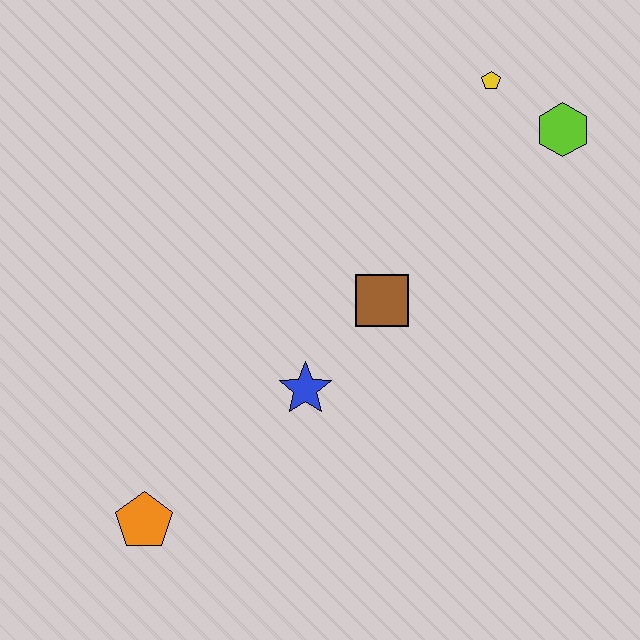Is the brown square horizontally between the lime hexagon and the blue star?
Yes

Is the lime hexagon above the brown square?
Yes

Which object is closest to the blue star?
The brown square is closest to the blue star.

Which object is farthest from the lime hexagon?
The orange pentagon is farthest from the lime hexagon.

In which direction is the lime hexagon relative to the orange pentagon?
The lime hexagon is to the right of the orange pentagon.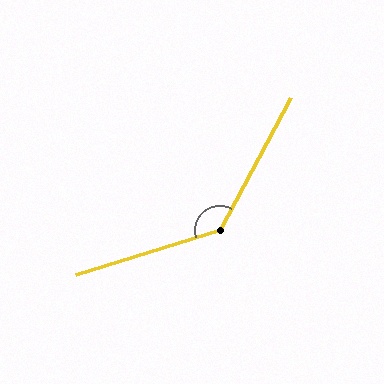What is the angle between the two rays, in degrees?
Approximately 136 degrees.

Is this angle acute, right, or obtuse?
It is obtuse.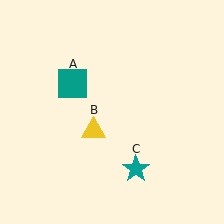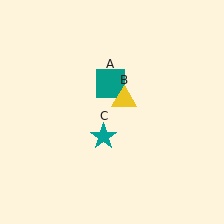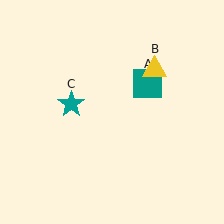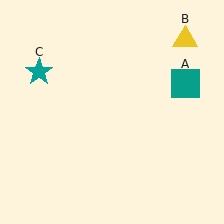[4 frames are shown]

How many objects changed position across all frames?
3 objects changed position: teal square (object A), yellow triangle (object B), teal star (object C).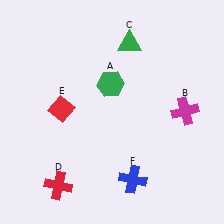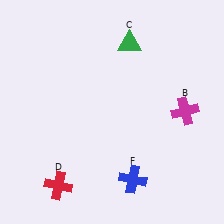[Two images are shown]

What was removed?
The green hexagon (A), the red diamond (E) were removed in Image 2.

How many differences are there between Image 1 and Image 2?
There are 2 differences between the two images.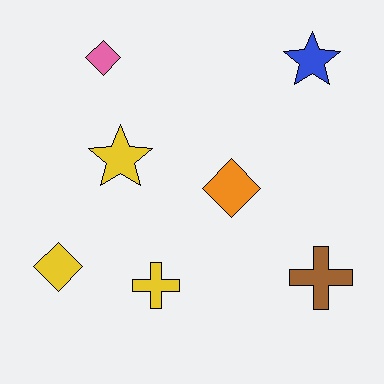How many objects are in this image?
There are 7 objects.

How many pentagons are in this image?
There are no pentagons.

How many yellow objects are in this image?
There are 3 yellow objects.